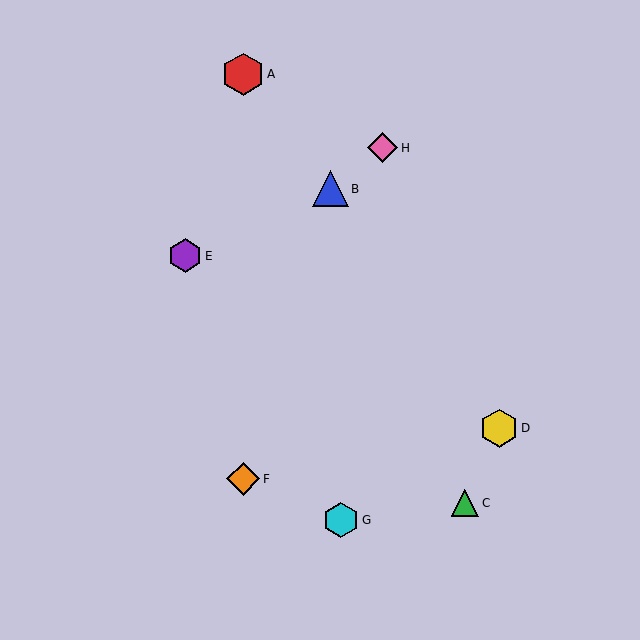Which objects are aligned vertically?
Objects A, F are aligned vertically.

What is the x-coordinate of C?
Object C is at x≈465.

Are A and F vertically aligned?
Yes, both are at x≈243.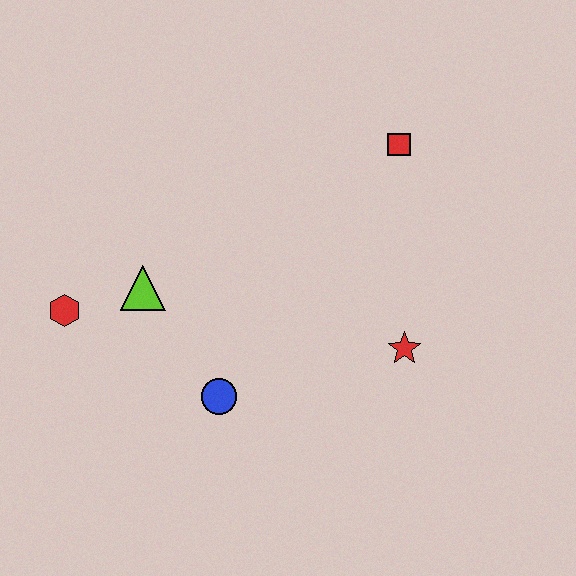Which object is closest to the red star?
The blue circle is closest to the red star.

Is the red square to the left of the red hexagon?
No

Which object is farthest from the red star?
The red hexagon is farthest from the red star.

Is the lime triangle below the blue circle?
No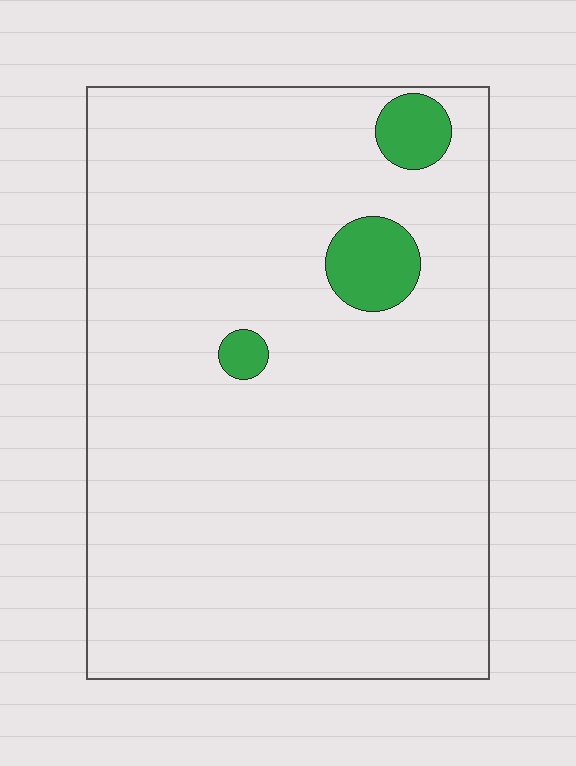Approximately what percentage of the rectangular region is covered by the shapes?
Approximately 5%.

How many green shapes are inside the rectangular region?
3.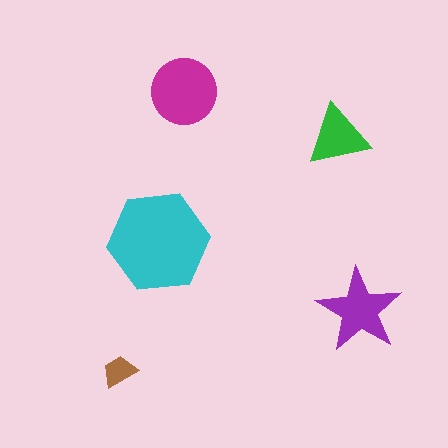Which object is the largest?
The cyan hexagon.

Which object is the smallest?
The brown trapezoid.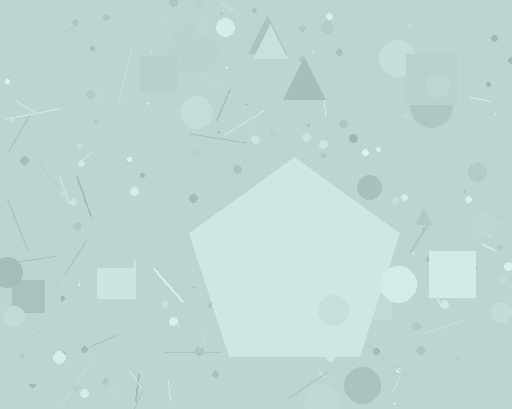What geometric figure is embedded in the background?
A pentagon is embedded in the background.